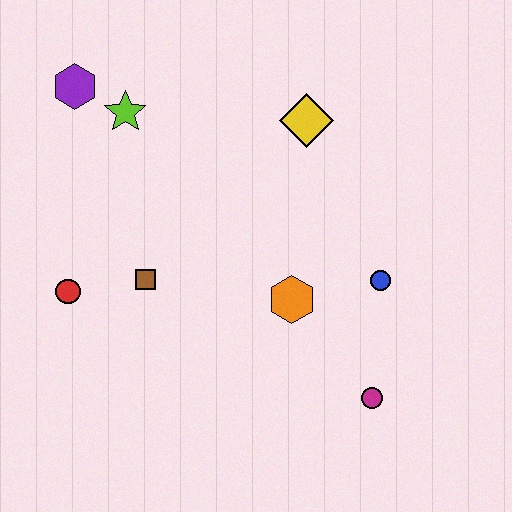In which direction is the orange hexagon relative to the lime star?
The orange hexagon is below the lime star.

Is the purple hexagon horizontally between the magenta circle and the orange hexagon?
No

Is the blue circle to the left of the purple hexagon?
No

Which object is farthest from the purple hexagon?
The magenta circle is farthest from the purple hexagon.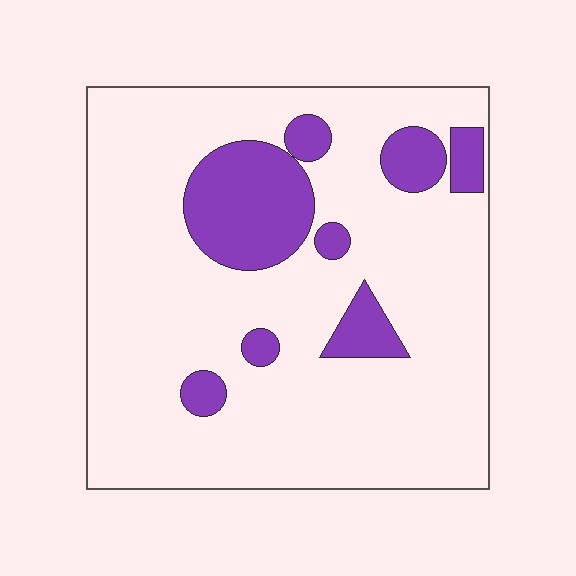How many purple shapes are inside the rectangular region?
8.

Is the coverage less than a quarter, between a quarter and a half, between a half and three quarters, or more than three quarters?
Less than a quarter.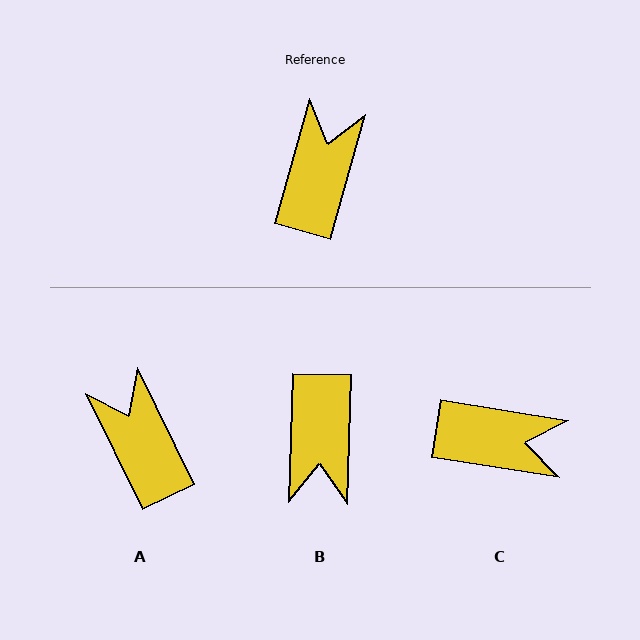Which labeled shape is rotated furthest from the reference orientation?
B, about 166 degrees away.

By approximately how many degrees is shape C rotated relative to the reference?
Approximately 83 degrees clockwise.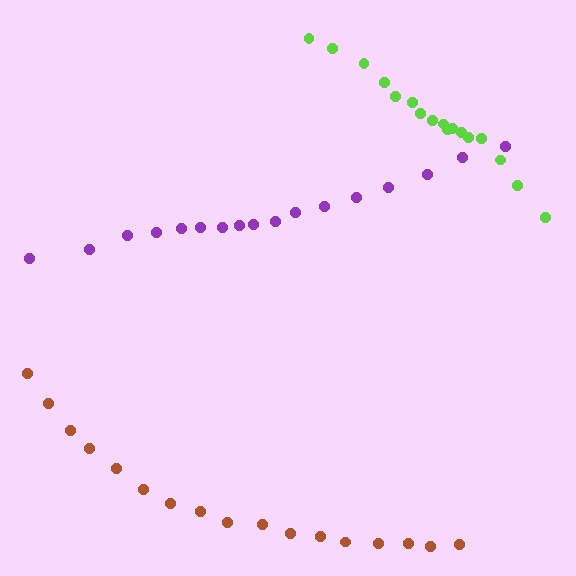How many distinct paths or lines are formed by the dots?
There are 3 distinct paths.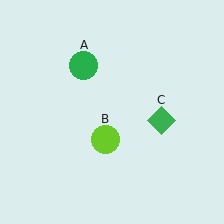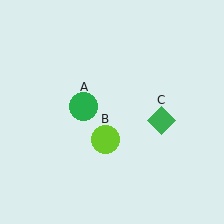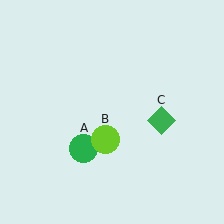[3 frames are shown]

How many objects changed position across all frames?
1 object changed position: green circle (object A).